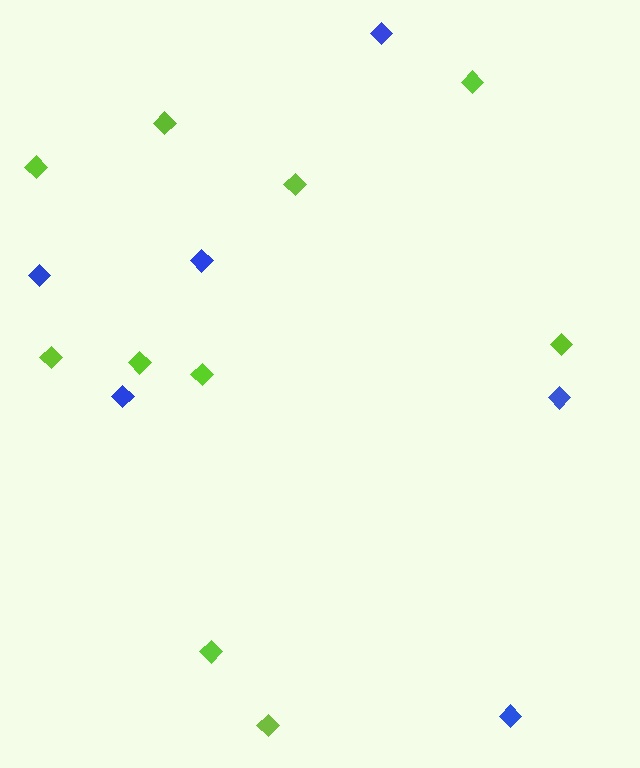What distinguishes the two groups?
There are 2 groups: one group of lime diamonds (10) and one group of blue diamonds (6).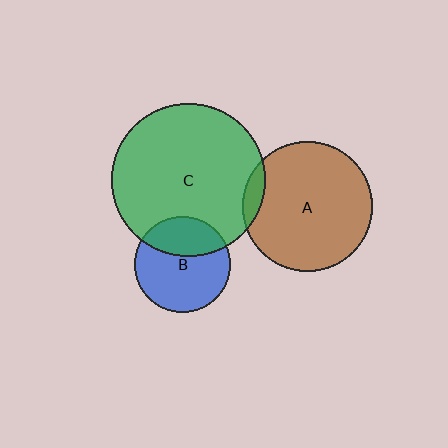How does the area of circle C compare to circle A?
Approximately 1.4 times.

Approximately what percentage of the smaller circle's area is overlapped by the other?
Approximately 5%.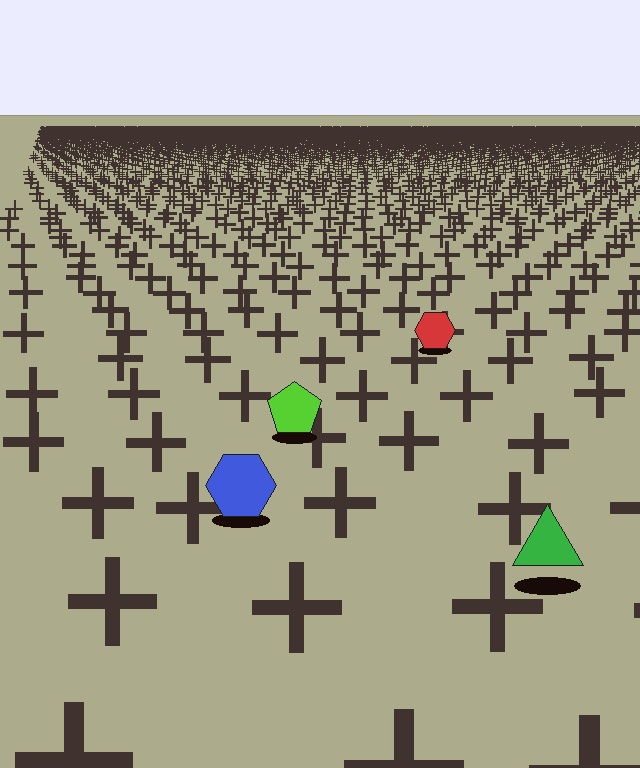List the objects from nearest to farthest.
From nearest to farthest: the green triangle, the blue hexagon, the lime pentagon, the red hexagon.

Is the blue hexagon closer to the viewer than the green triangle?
No. The green triangle is closer — you can tell from the texture gradient: the ground texture is coarser near it.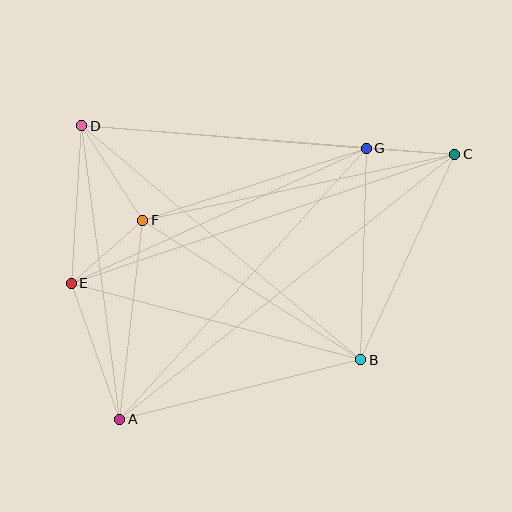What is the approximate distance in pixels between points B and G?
The distance between B and G is approximately 212 pixels.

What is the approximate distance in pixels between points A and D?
The distance between A and D is approximately 296 pixels.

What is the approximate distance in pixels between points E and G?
The distance between E and G is approximately 325 pixels.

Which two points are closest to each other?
Points C and G are closest to each other.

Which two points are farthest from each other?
Points A and C are farthest from each other.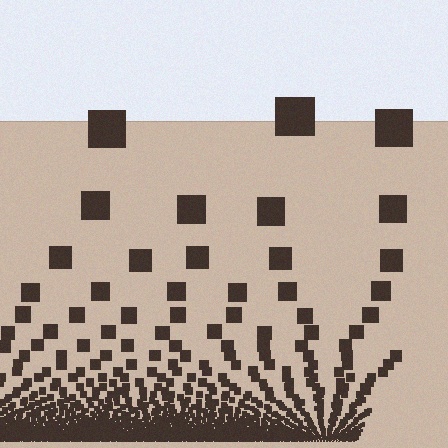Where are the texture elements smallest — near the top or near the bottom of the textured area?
Near the bottom.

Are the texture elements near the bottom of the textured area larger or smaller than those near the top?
Smaller. The gradient is inverted — elements near the bottom are smaller and denser.